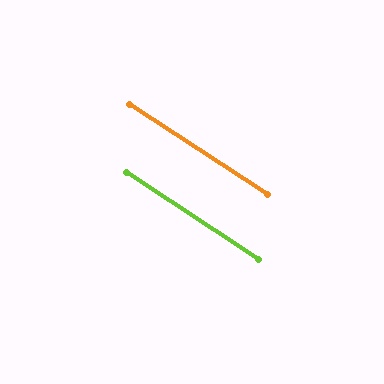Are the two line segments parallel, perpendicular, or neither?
Parallel — their directions differ by only 0.1°.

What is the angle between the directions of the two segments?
Approximately 0 degrees.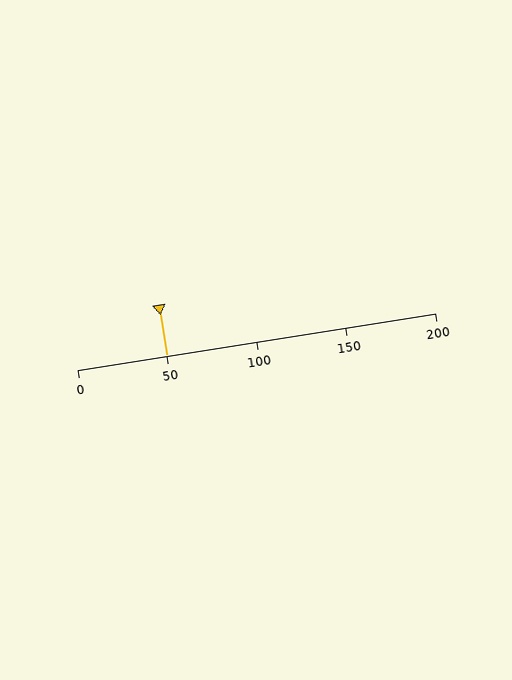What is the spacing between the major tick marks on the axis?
The major ticks are spaced 50 apart.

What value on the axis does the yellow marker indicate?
The marker indicates approximately 50.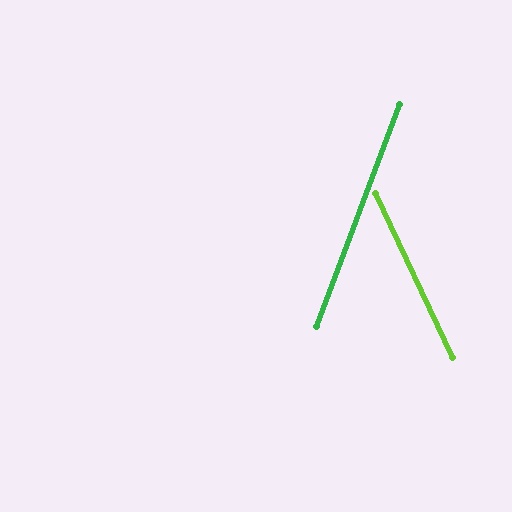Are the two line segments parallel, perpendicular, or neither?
Neither parallel nor perpendicular — they differ by about 46°.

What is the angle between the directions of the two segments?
Approximately 46 degrees.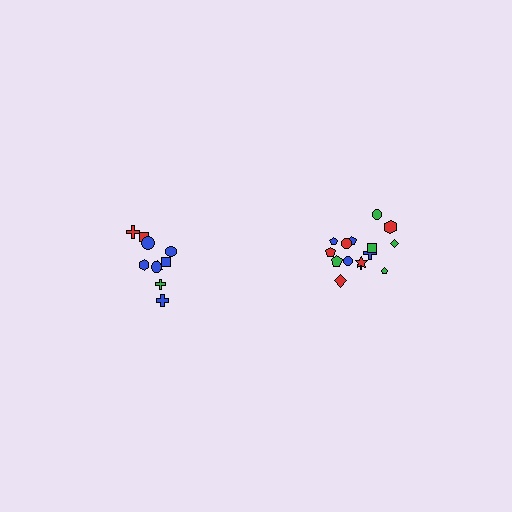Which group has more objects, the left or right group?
The right group.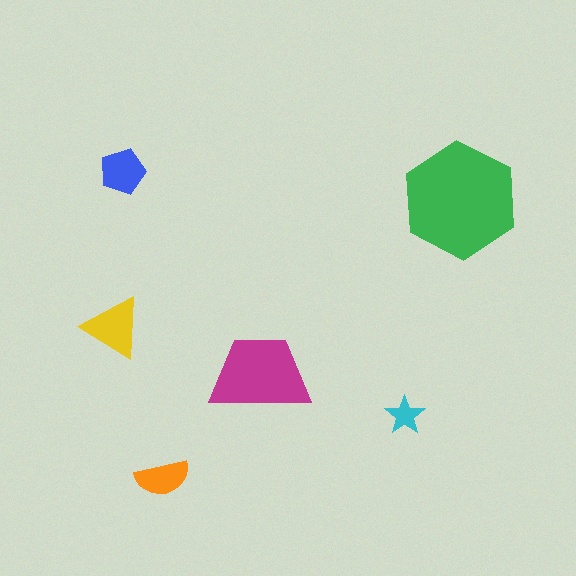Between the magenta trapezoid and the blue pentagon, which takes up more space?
The magenta trapezoid.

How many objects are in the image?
There are 6 objects in the image.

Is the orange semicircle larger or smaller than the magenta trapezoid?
Smaller.